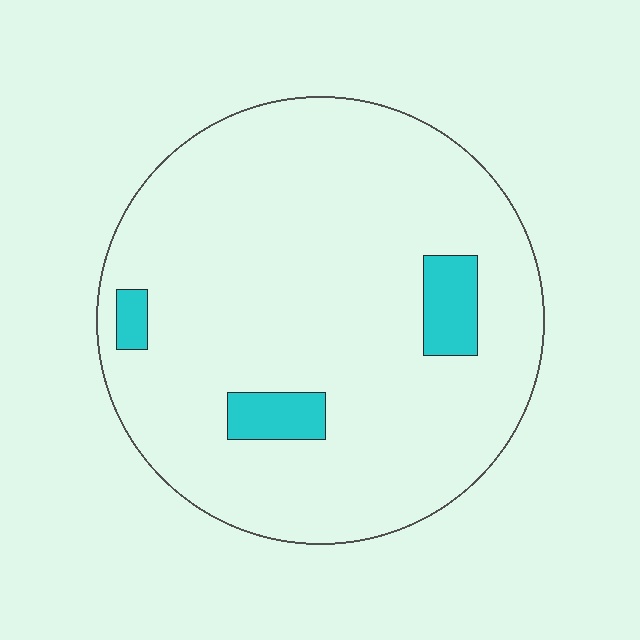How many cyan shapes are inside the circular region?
3.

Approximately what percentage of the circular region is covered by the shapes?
Approximately 10%.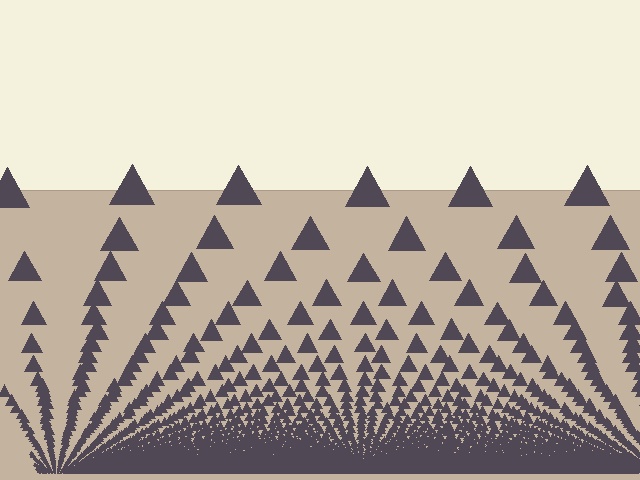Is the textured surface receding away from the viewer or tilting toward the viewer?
The surface appears to tilt toward the viewer. Texture elements get larger and sparser toward the top.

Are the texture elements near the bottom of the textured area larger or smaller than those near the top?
Smaller. The gradient is inverted — elements near the bottom are smaller and denser.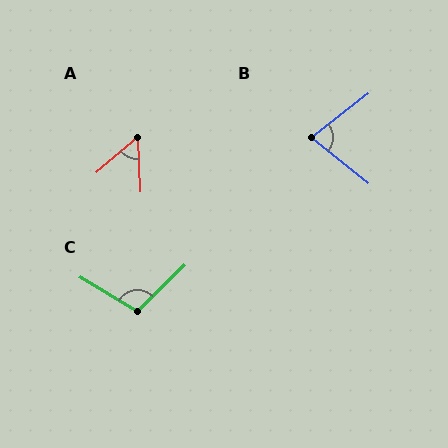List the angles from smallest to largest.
A (52°), B (76°), C (105°).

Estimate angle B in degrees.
Approximately 76 degrees.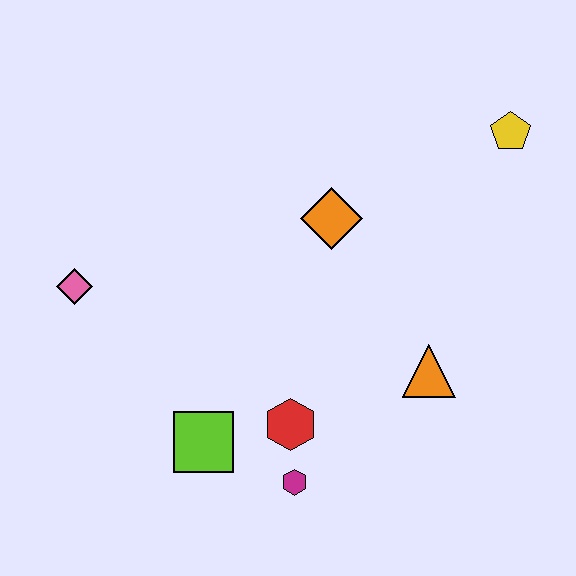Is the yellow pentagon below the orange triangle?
No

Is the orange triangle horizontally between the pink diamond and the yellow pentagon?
Yes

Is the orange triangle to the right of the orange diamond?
Yes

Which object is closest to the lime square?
The red hexagon is closest to the lime square.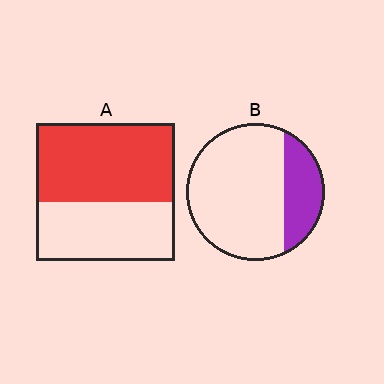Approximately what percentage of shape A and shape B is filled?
A is approximately 55% and B is approximately 25%.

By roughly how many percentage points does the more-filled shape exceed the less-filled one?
By roughly 35 percentage points (A over B).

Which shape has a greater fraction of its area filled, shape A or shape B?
Shape A.